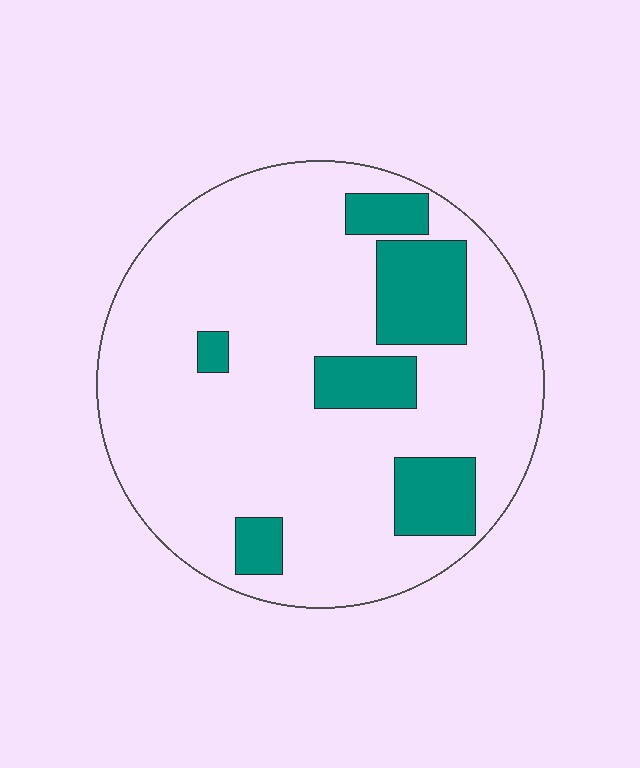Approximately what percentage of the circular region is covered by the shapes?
Approximately 20%.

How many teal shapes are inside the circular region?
6.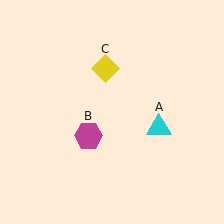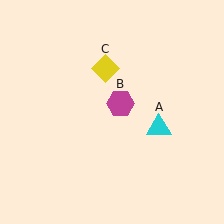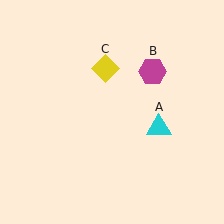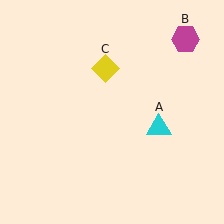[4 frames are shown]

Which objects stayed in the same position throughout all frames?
Cyan triangle (object A) and yellow diamond (object C) remained stationary.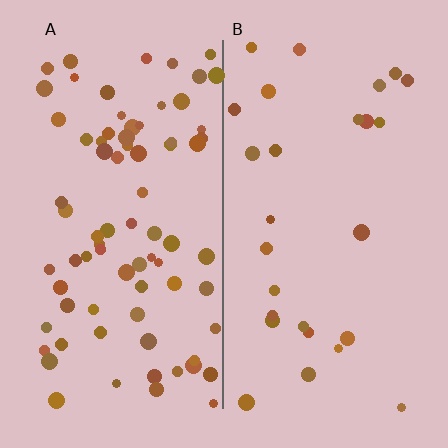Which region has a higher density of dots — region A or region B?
A (the left).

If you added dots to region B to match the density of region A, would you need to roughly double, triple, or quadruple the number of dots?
Approximately triple.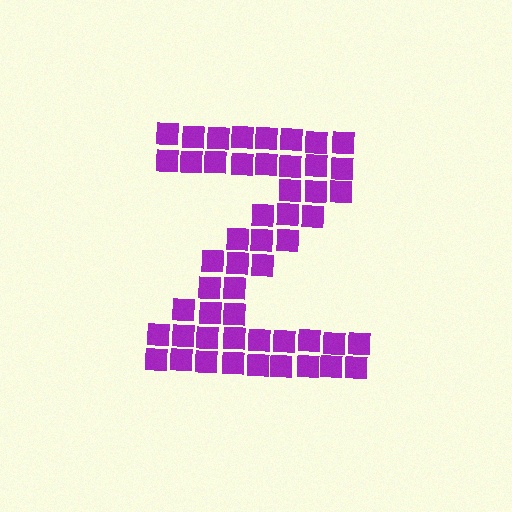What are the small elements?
The small elements are squares.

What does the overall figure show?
The overall figure shows the letter Z.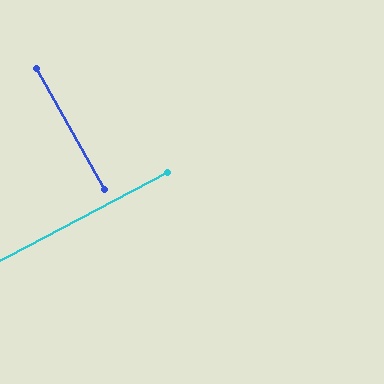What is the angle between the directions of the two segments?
Approximately 88 degrees.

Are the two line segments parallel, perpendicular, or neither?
Perpendicular — they meet at approximately 88°.